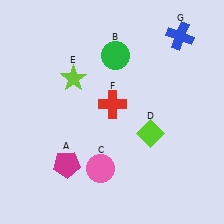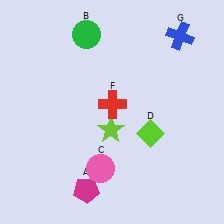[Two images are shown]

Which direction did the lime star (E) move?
The lime star (E) moved down.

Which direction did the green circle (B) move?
The green circle (B) moved left.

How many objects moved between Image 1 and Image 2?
3 objects moved between the two images.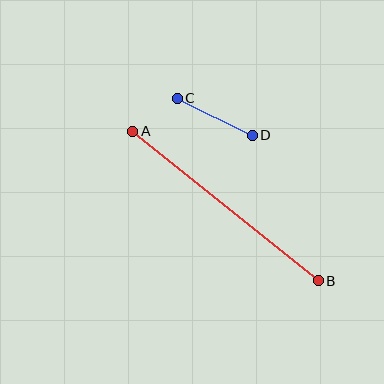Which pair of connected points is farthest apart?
Points A and B are farthest apart.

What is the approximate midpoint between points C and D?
The midpoint is at approximately (215, 117) pixels.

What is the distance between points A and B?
The distance is approximately 239 pixels.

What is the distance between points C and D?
The distance is approximately 84 pixels.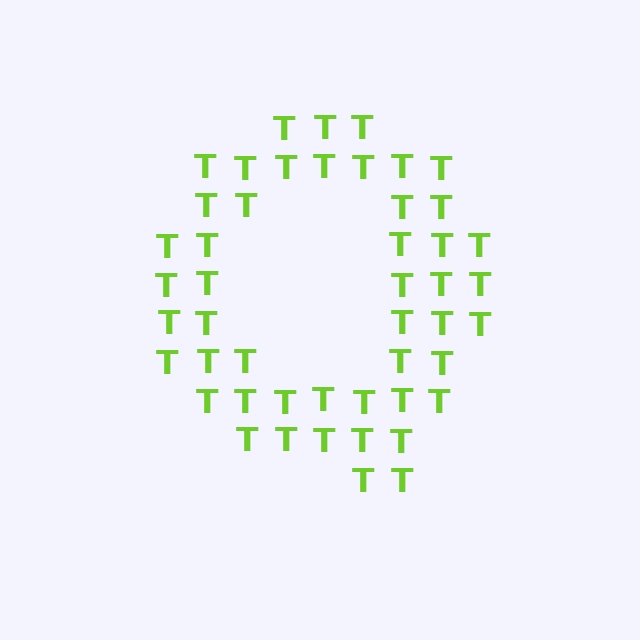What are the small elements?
The small elements are letter T's.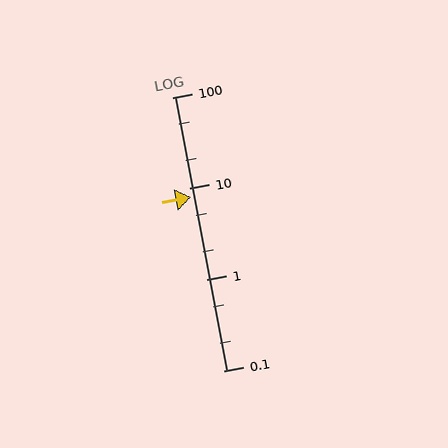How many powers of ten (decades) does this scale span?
The scale spans 3 decades, from 0.1 to 100.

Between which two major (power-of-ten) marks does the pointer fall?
The pointer is between 1 and 10.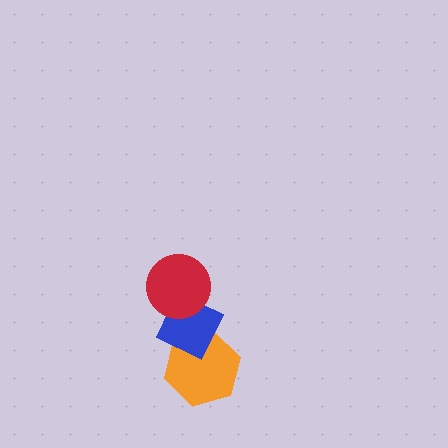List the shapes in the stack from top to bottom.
From top to bottom: the red circle, the blue diamond, the orange hexagon.